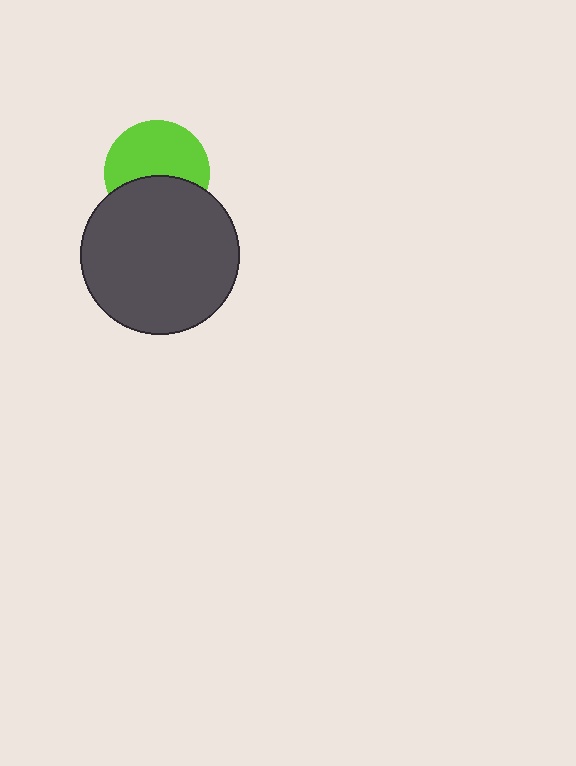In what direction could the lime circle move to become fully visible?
The lime circle could move up. That would shift it out from behind the dark gray circle entirely.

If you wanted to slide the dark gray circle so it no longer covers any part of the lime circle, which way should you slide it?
Slide it down — that is the most direct way to separate the two shapes.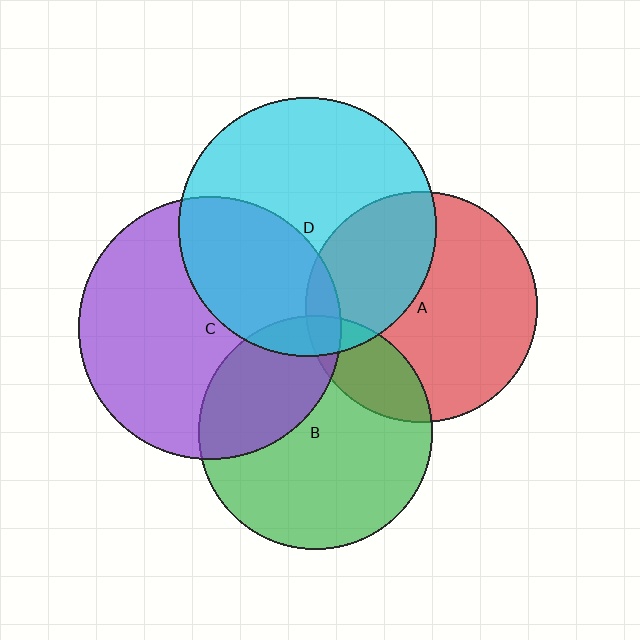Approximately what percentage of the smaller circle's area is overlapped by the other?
Approximately 35%.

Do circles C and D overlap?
Yes.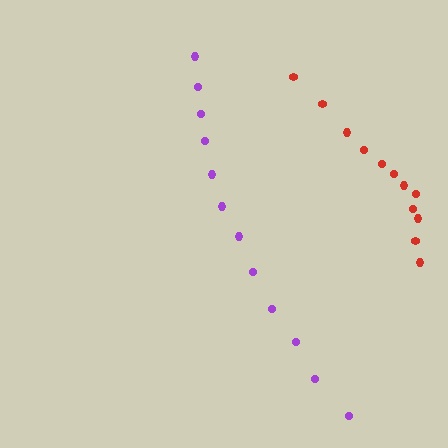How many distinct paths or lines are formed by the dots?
There are 2 distinct paths.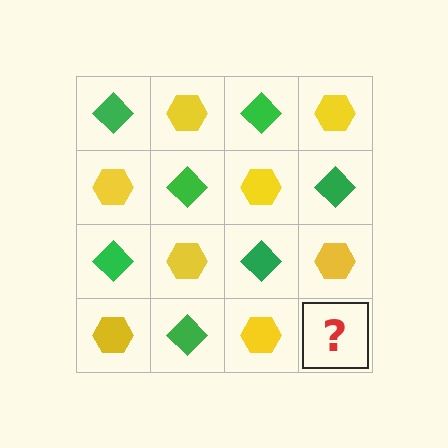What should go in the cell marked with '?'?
The missing cell should contain a green diamond.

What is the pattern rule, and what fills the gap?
The rule is that it alternates green diamond and yellow hexagon in a checkerboard pattern. The gap should be filled with a green diamond.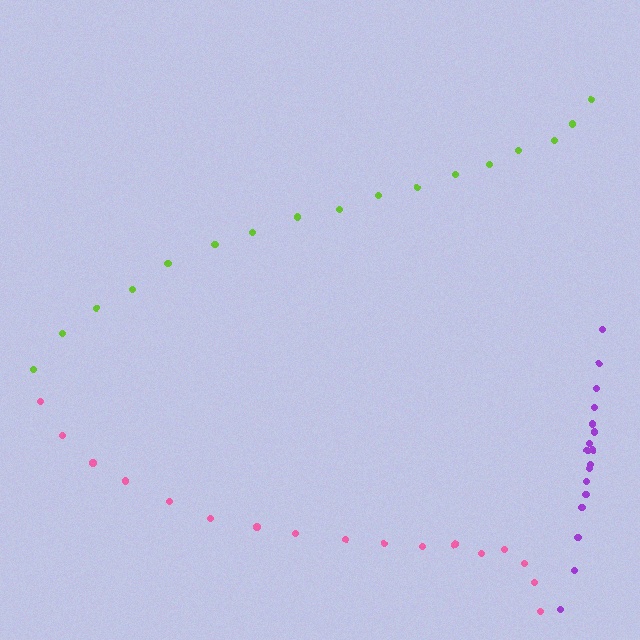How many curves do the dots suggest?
There are 3 distinct paths.